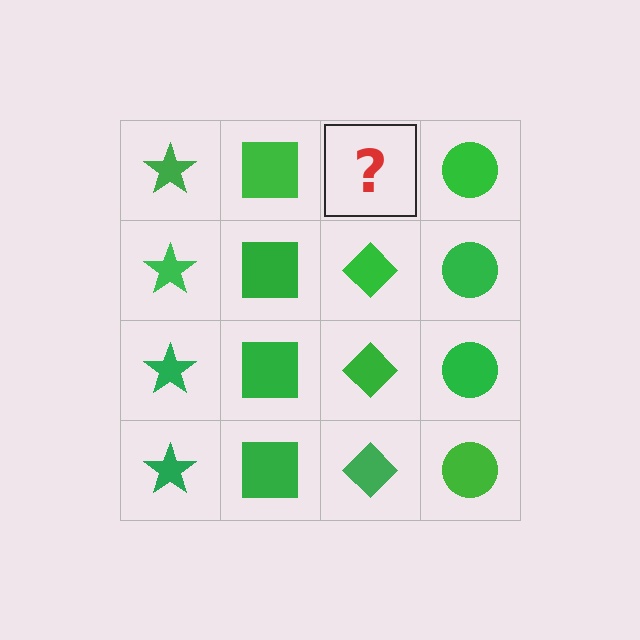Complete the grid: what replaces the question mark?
The question mark should be replaced with a green diamond.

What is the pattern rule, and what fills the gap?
The rule is that each column has a consistent shape. The gap should be filled with a green diamond.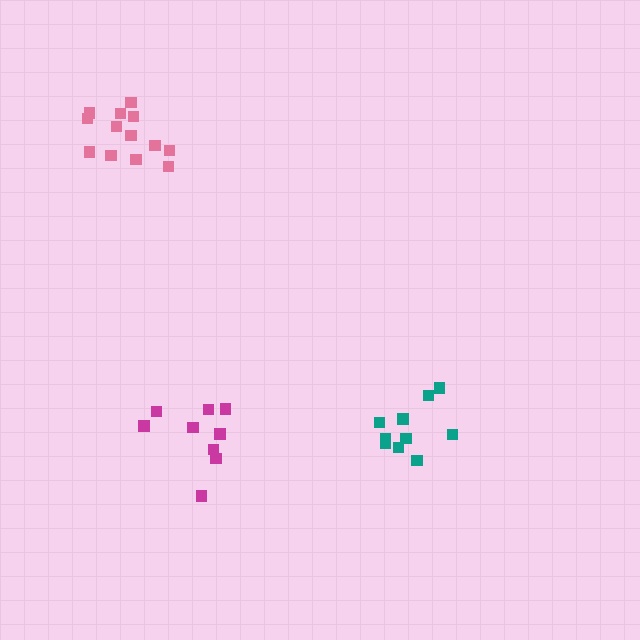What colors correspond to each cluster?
The clusters are colored: magenta, teal, pink.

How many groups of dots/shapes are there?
There are 3 groups.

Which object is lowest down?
The teal cluster is bottommost.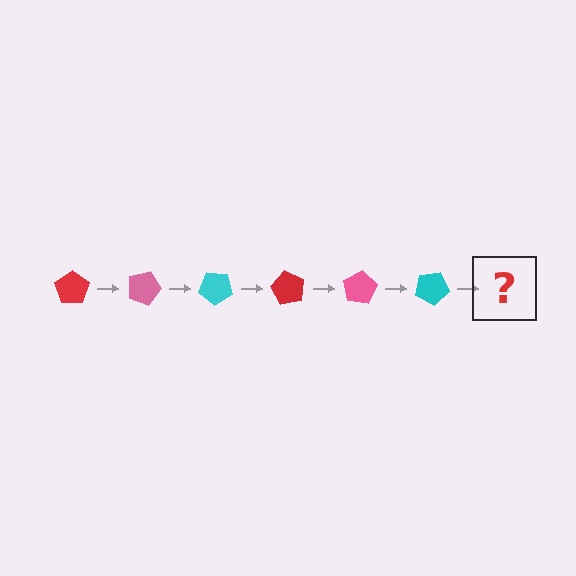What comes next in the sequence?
The next element should be a red pentagon, rotated 120 degrees from the start.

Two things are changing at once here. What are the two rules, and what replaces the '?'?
The two rules are that it rotates 20 degrees each step and the color cycles through red, pink, and cyan. The '?' should be a red pentagon, rotated 120 degrees from the start.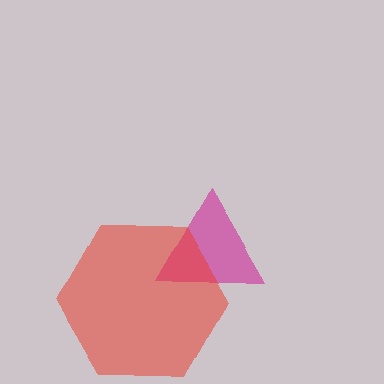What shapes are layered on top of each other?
The layered shapes are: a magenta triangle, a red hexagon.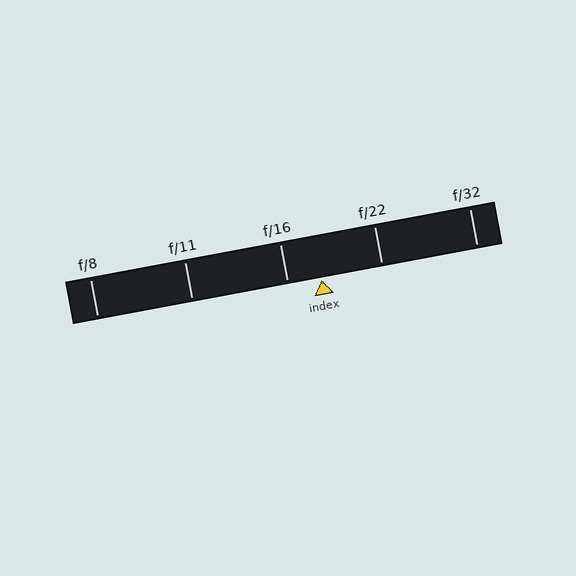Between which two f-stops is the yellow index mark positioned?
The index mark is between f/16 and f/22.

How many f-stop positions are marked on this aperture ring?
There are 5 f-stop positions marked.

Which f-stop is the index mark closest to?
The index mark is closest to f/16.